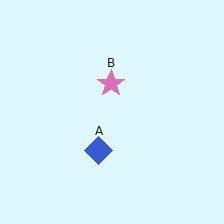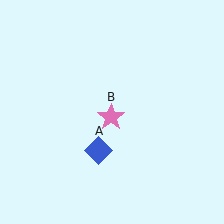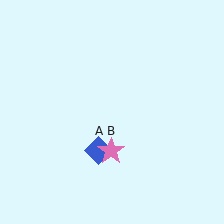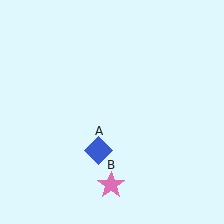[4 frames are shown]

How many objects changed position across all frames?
1 object changed position: pink star (object B).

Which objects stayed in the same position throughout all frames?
Blue diamond (object A) remained stationary.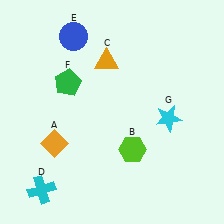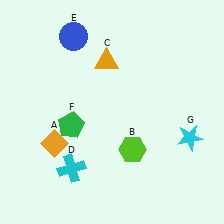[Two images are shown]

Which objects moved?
The objects that moved are: the cyan cross (D), the green pentagon (F), the cyan star (G).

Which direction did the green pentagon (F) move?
The green pentagon (F) moved down.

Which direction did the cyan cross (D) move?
The cyan cross (D) moved right.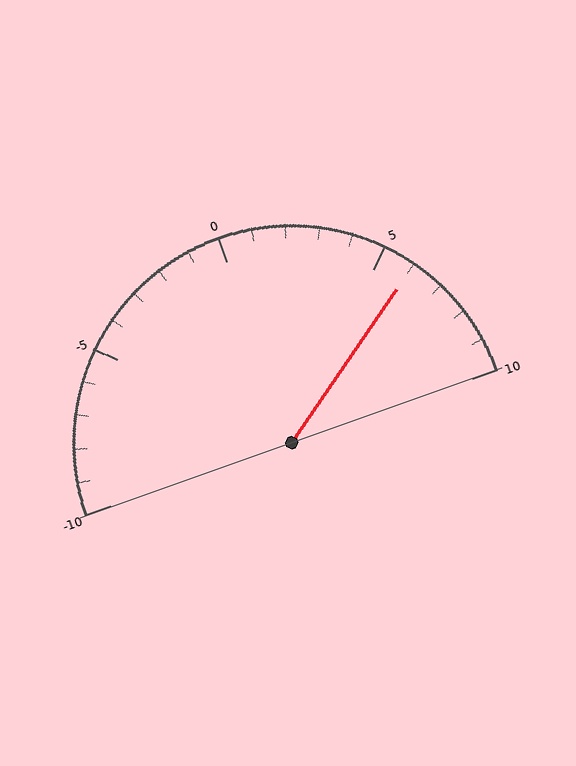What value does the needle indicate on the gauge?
The needle indicates approximately 6.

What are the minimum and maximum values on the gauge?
The gauge ranges from -10 to 10.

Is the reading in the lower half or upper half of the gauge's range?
The reading is in the upper half of the range (-10 to 10).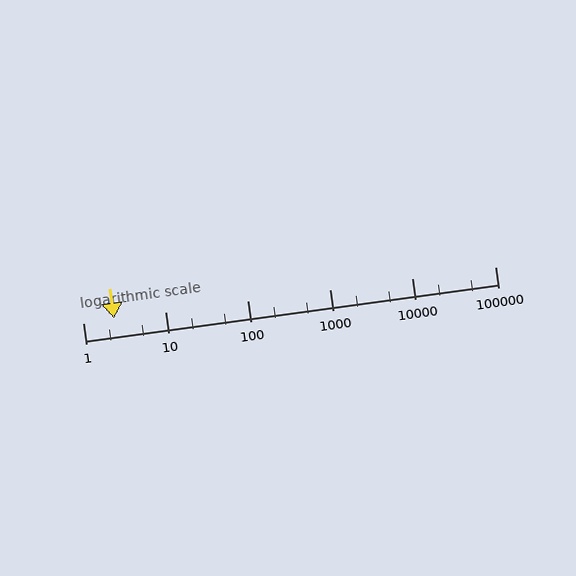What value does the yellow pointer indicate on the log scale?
The pointer indicates approximately 2.4.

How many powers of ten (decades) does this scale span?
The scale spans 5 decades, from 1 to 100000.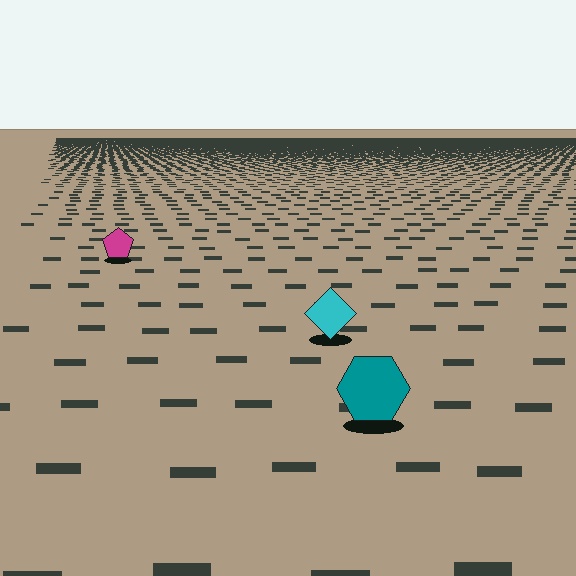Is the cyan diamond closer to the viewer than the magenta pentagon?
Yes. The cyan diamond is closer — you can tell from the texture gradient: the ground texture is coarser near it.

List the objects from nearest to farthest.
From nearest to farthest: the teal hexagon, the cyan diamond, the magenta pentagon.